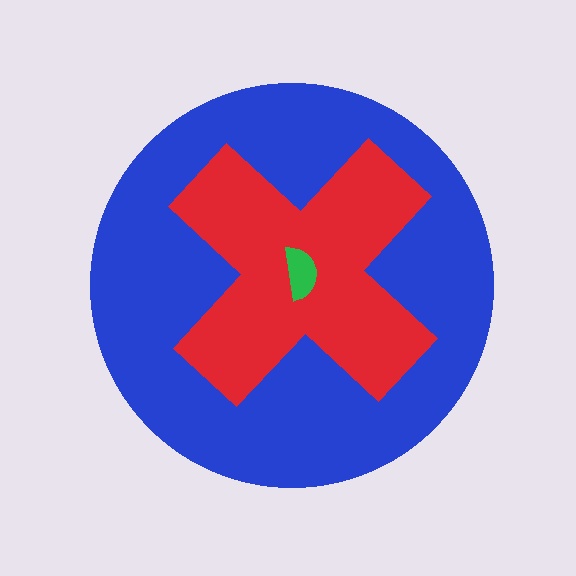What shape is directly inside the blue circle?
The red cross.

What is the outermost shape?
The blue circle.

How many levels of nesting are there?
3.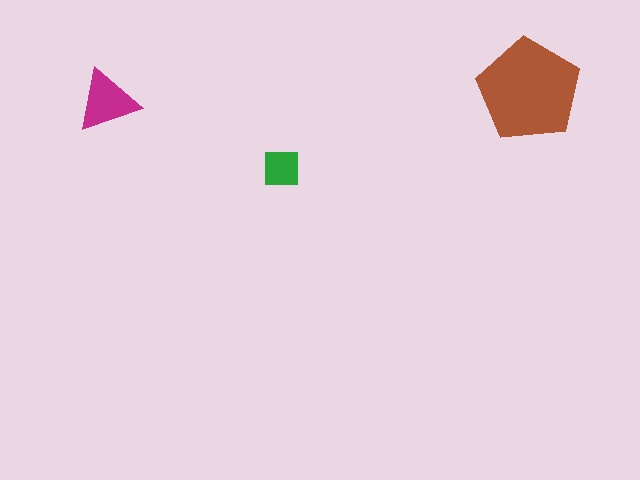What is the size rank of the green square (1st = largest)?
3rd.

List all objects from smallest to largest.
The green square, the magenta triangle, the brown pentagon.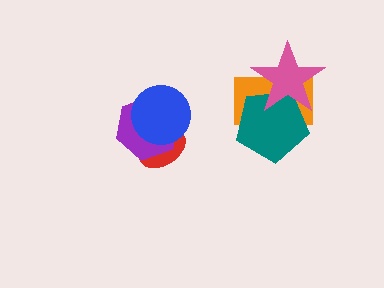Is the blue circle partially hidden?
No, no other shape covers it.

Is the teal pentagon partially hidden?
Yes, it is partially covered by another shape.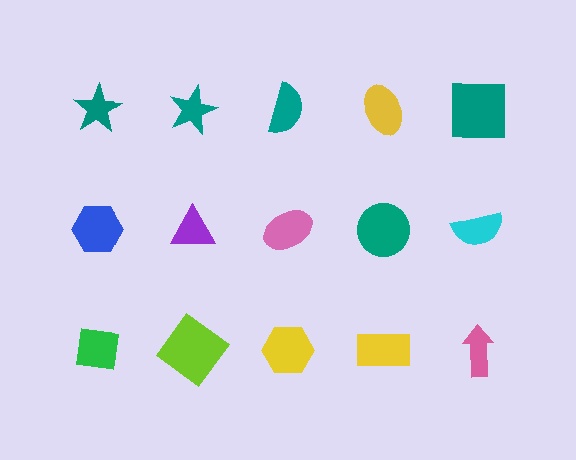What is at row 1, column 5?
A teal square.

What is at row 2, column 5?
A cyan semicircle.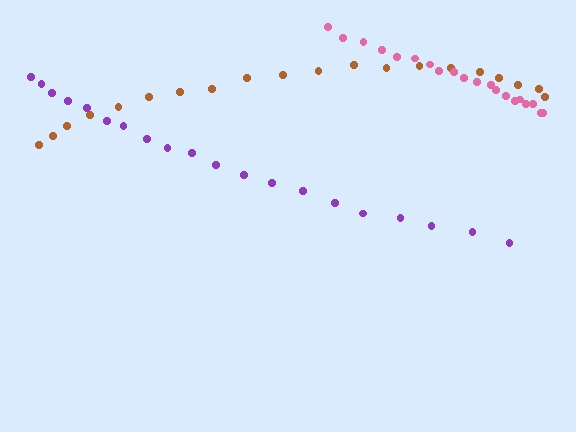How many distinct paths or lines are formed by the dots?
There are 3 distinct paths.